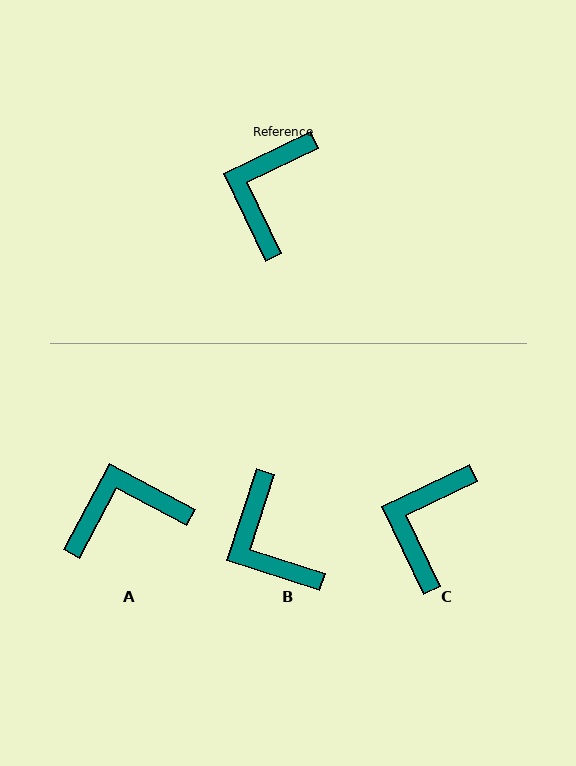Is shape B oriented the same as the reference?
No, it is off by about 47 degrees.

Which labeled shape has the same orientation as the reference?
C.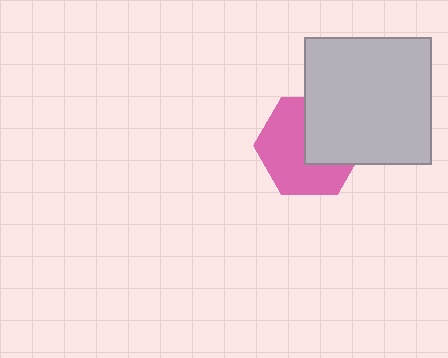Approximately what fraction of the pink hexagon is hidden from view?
Roughly 42% of the pink hexagon is hidden behind the light gray square.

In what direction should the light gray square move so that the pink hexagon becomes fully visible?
The light gray square should move toward the upper-right. That is the shortest direction to clear the overlap and leave the pink hexagon fully visible.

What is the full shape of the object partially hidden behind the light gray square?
The partially hidden object is a pink hexagon.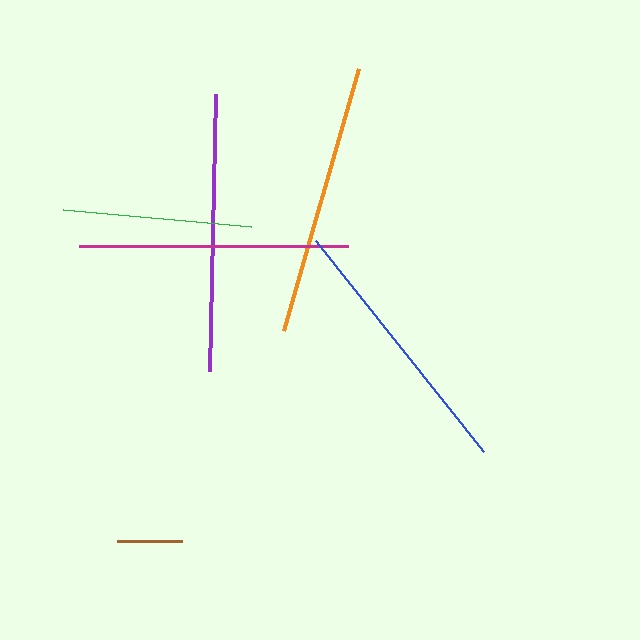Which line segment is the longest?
The purple line is the longest at approximately 278 pixels.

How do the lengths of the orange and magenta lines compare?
The orange and magenta lines are approximately the same length.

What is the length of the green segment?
The green segment is approximately 189 pixels long.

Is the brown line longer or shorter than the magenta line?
The magenta line is longer than the brown line.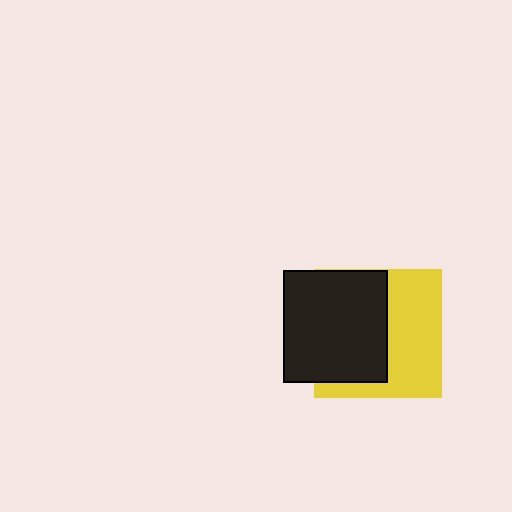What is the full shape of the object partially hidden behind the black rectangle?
The partially hidden object is a yellow square.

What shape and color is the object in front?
The object in front is a black rectangle.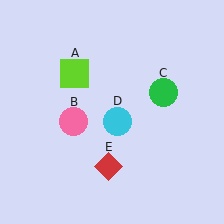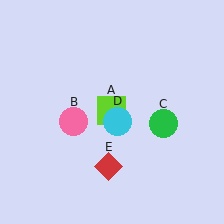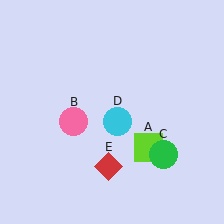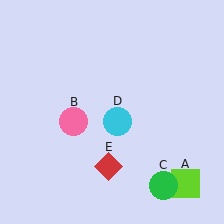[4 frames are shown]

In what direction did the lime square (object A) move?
The lime square (object A) moved down and to the right.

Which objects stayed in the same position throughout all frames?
Pink circle (object B) and cyan circle (object D) and red diamond (object E) remained stationary.